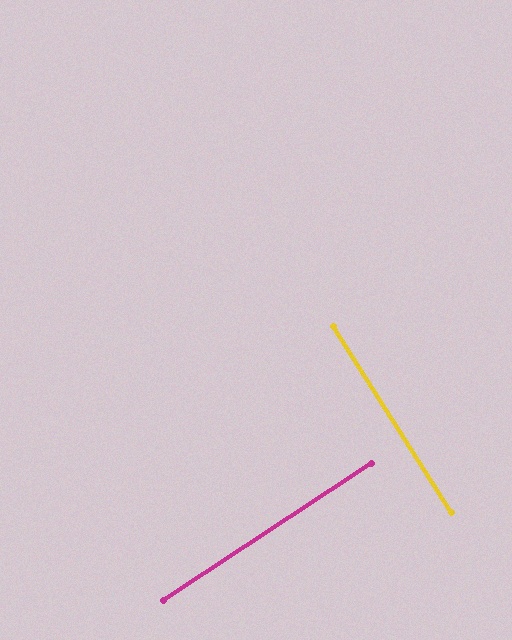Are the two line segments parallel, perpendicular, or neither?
Perpendicular — they meet at approximately 89°.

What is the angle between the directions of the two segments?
Approximately 89 degrees.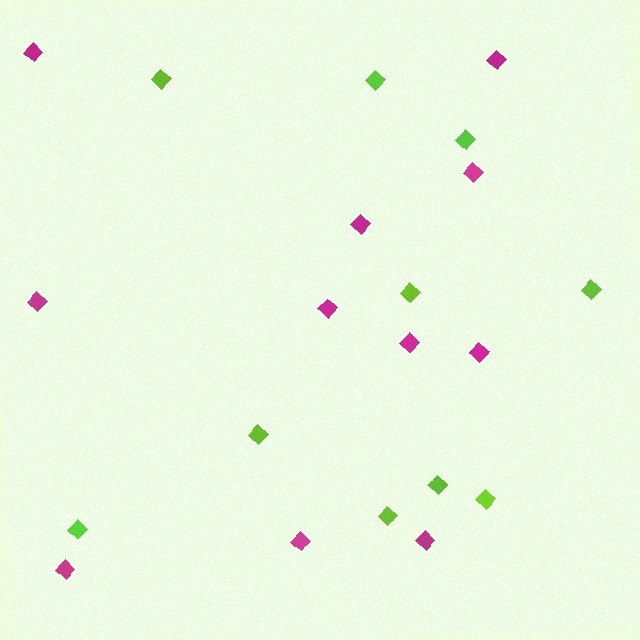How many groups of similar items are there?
There are 2 groups: one group of magenta diamonds (11) and one group of lime diamonds (10).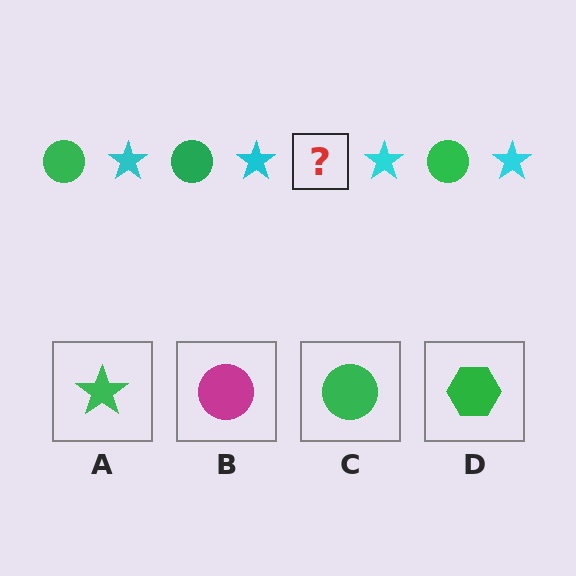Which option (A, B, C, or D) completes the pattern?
C.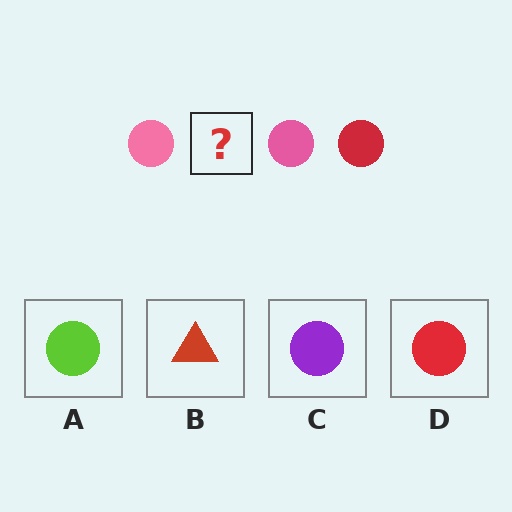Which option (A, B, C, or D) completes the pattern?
D.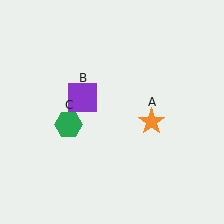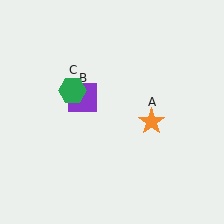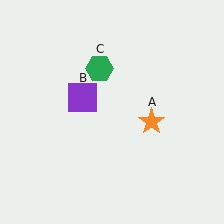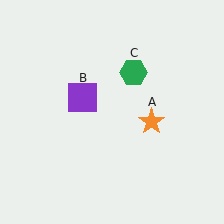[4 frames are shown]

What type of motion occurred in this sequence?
The green hexagon (object C) rotated clockwise around the center of the scene.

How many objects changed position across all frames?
1 object changed position: green hexagon (object C).